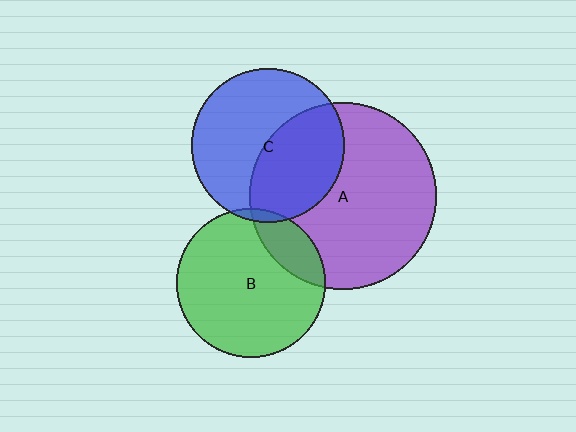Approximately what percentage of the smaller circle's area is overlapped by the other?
Approximately 20%.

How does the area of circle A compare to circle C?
Approximately 1.5 times.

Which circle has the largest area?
Circle A (purple).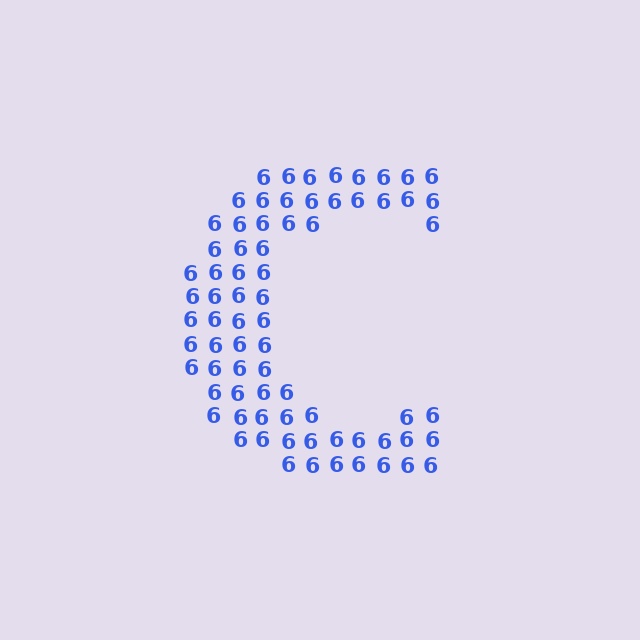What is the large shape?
The large shape is the letter C.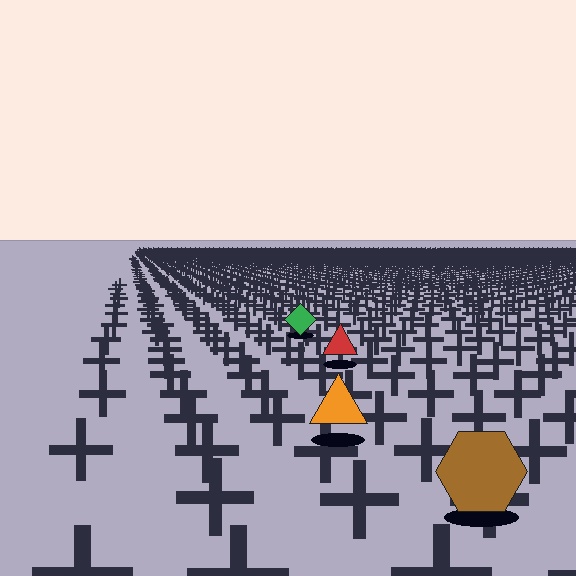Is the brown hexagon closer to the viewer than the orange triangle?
Yes. The brown hexagon is closer — you can tell from the texture gradient: the ground texture is coarser near it.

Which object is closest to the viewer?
The brown hexagon is closest. The texture marks near it are larger and more spread out.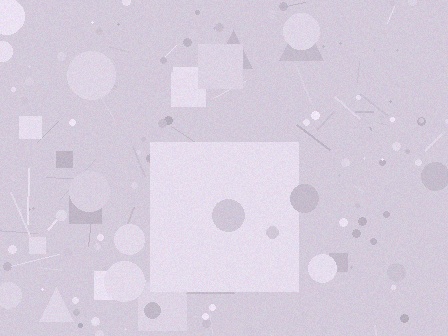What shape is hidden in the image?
A square is hidden in the image.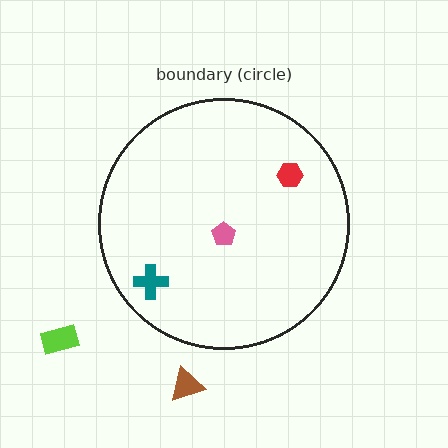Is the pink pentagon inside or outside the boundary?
Inside.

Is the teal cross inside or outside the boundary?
Inside.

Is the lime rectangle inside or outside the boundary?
Outside.